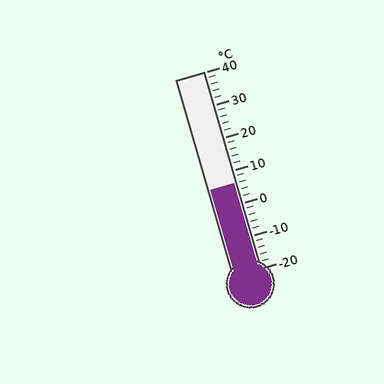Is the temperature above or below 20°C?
The temperature is below 20°C.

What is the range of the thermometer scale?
The thermometer scale ranges from -20°C to 40°C.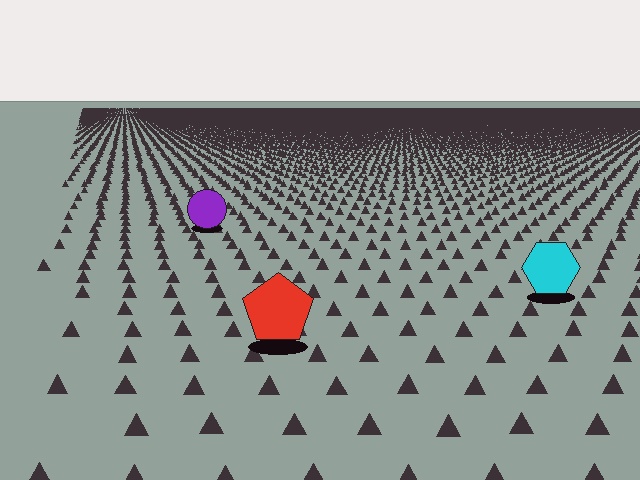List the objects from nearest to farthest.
From nearest to farthest: the red pentagon, the cyan hexagon, the purple circle.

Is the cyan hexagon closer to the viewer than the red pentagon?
No. The red pentagon is closer — you can tell from the texture gradient: the ground texture is coarser near it.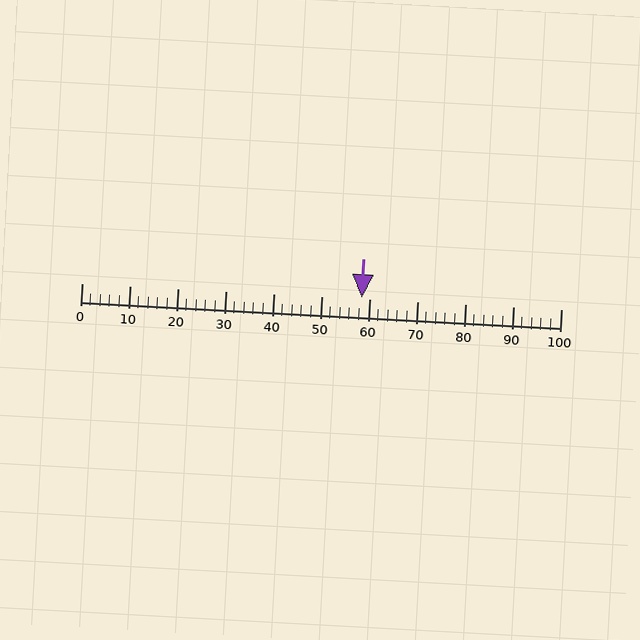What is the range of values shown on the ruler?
The ruler shows values from 0 to 100.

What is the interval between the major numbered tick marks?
The major tick marks are spaced 10 units apart.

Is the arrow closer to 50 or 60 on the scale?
The arrow is closer to 60.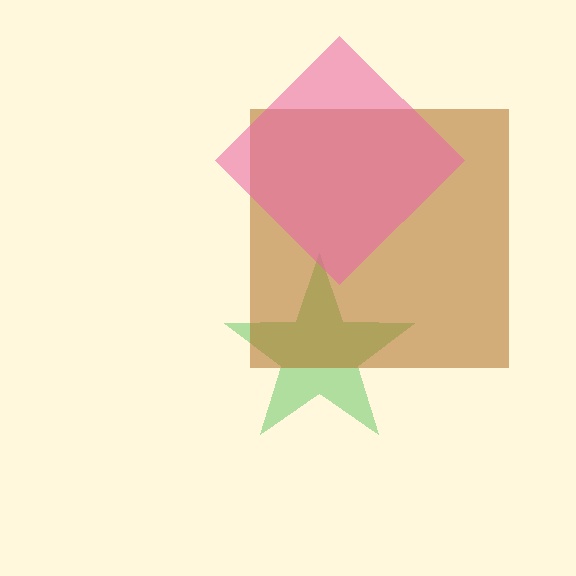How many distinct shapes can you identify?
There are 3 distinct shapes: a green star, a brown square, a pink diamond.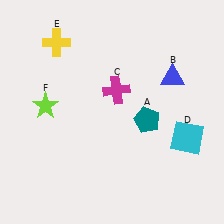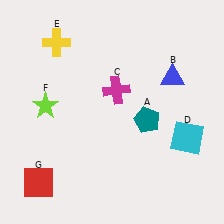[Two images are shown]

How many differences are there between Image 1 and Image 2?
There is 1 difference between the two images.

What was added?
A red square (G) was added in Image 2.